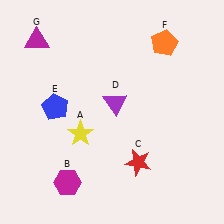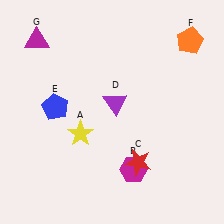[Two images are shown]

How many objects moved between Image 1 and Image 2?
2 objects moved between the two images.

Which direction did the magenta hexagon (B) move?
The magenta hexagon (B) moved right.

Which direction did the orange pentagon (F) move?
The orange pentagon (F) moved right.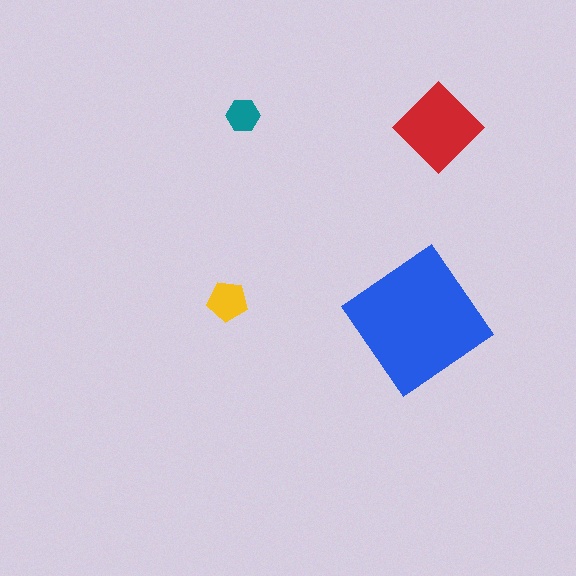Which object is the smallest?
The teal hexagon.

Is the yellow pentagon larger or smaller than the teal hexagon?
Larger.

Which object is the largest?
The blue diamond.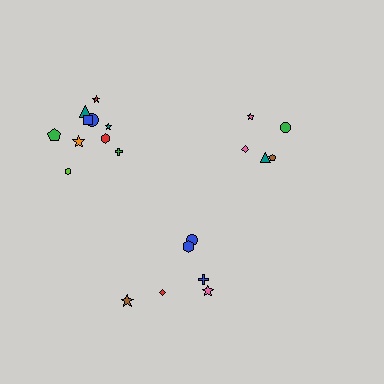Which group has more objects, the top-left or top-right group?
The top-left group.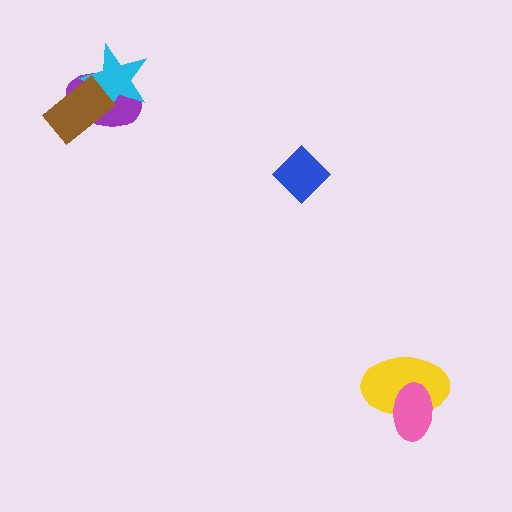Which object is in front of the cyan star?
The brown rectangle is in front of the cyan star.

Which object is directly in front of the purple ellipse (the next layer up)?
The cyan star is directly in front of the purple ellipse.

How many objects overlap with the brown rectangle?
2 objects overlap with the brown rectangle.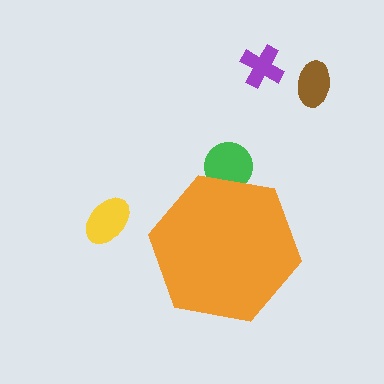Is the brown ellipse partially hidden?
No, the brown ellipse is fully visible.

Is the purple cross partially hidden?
No, the purple cross is fully visible.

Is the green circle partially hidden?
Yes, the green circle is partially hidden behind the orange hexagon.